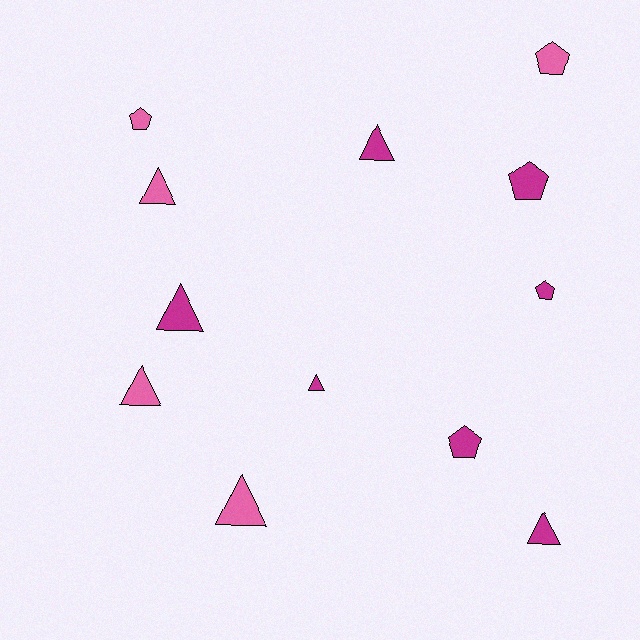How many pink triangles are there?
There are 3 pink triangles.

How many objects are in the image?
There are 12 objects.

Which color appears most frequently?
Magenta, with 7 objects.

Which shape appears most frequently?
Triangle, with 7 objects.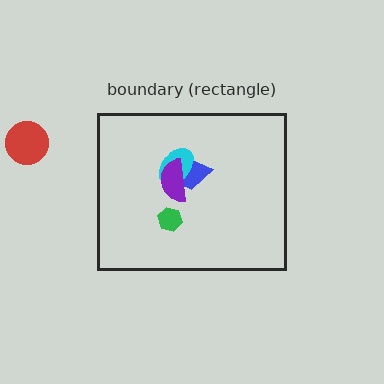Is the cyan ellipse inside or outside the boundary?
Inside.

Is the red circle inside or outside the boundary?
Outside.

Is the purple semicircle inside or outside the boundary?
Inside.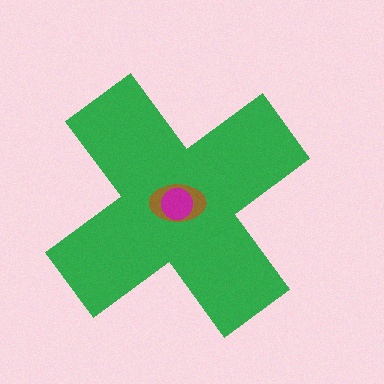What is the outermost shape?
The green cross.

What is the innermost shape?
The magenta circle.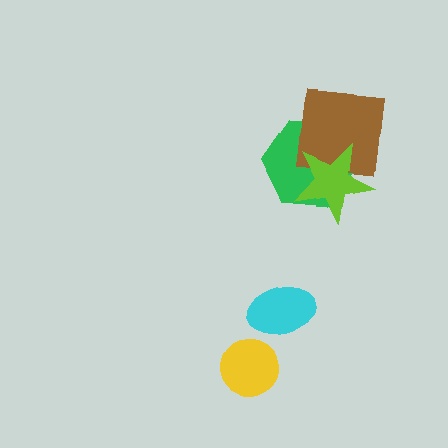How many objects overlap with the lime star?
2 objects overlap with the lime star.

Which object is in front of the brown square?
The lime star is in front of the brown square.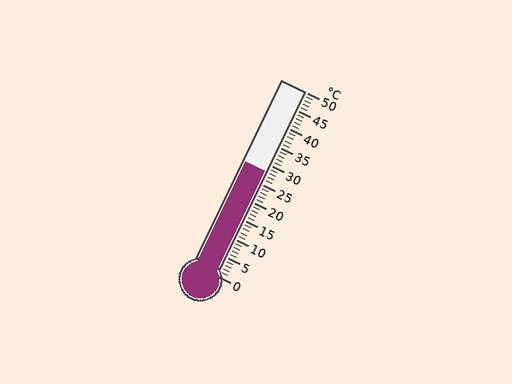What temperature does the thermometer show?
The thermometer shows approximately 28°C.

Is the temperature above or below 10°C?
The temperature is above 10°C.